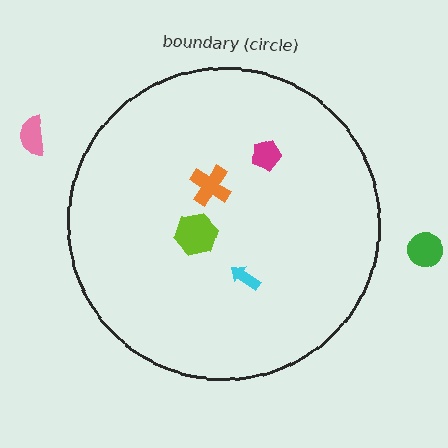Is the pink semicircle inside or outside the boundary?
Outside.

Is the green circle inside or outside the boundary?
Outside.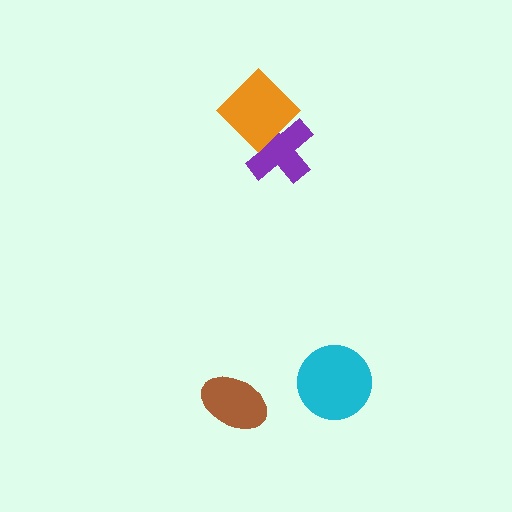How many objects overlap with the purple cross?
1 object overlaps with the purple cross.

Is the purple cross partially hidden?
Yes, it is partially covered by another shape.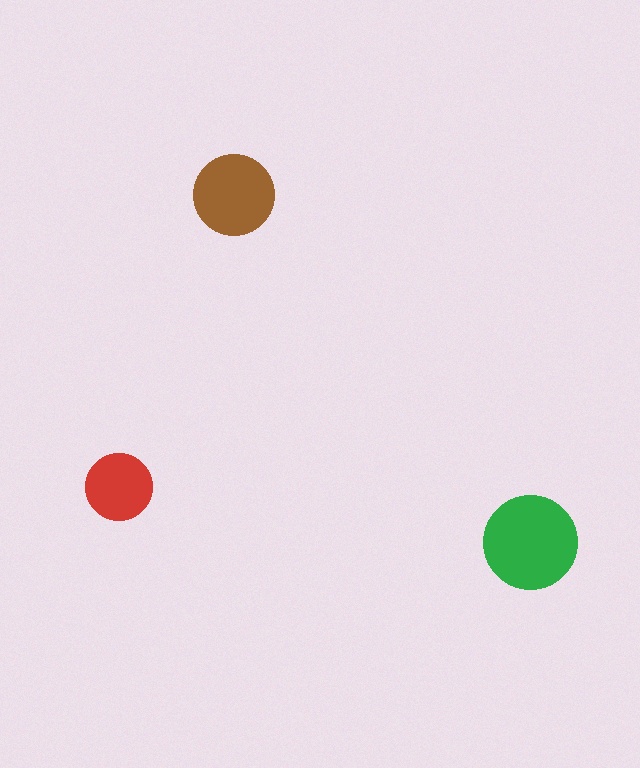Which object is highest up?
The brown circle is topmost.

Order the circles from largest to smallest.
the green one, the brown one, the red one.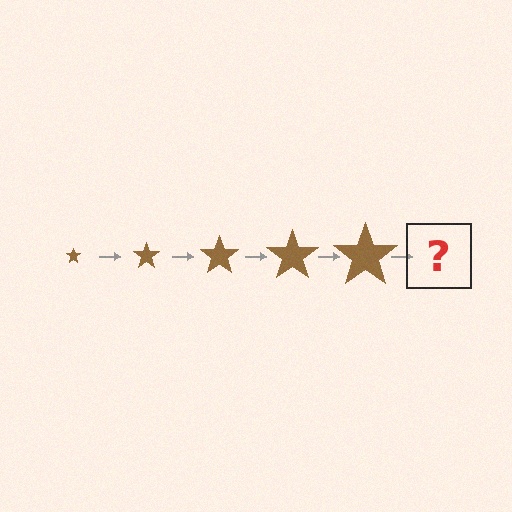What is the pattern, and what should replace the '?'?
The pattern is that the star gets progressively larger each step. The '?' should be a brown star, larger than the previous one.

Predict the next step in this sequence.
The next step is a brown star, larger than the previous one.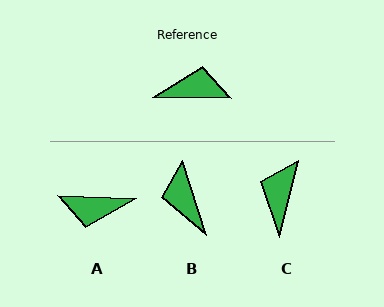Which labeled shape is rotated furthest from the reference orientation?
A, about 178 degrees away.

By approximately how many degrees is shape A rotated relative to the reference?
Approximately 178 degrees counter-clockwise.